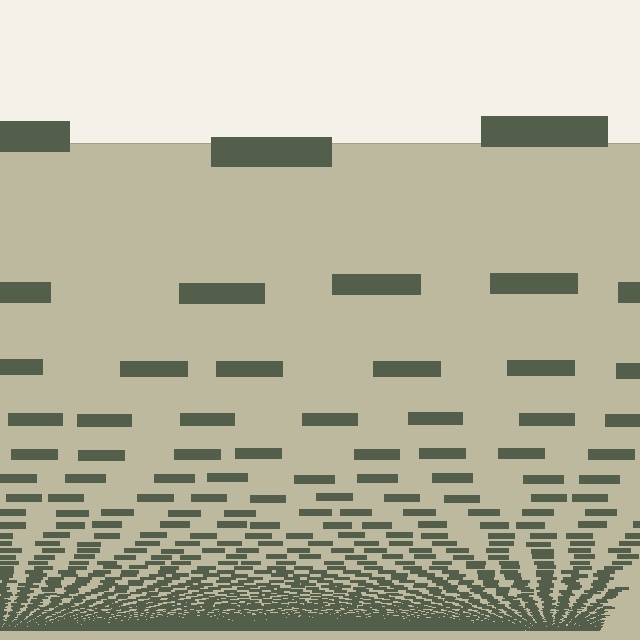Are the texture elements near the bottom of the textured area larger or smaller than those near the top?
Smaller. The gradient is inverted — elements near the bottom are smaller and denser.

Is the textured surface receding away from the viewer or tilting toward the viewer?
The surface appears to tilt toward the viewer. Texture elements get larger and sparser toward the top.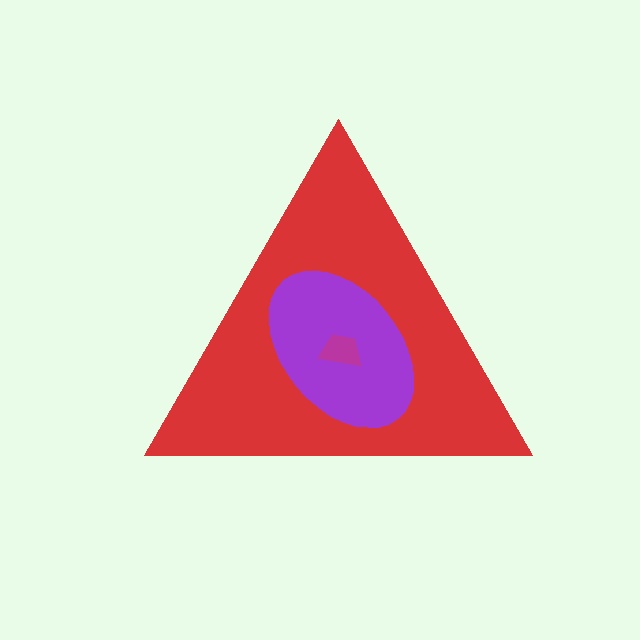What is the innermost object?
The magenta trapezoid.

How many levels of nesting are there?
3.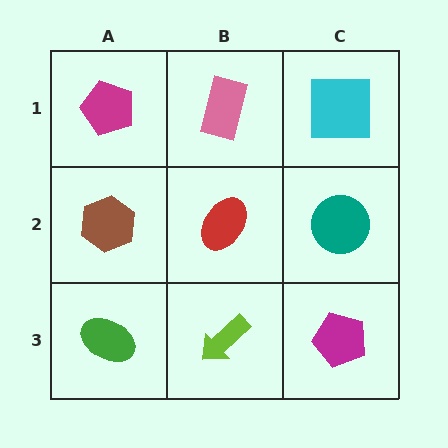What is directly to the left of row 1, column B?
A magenta pentagon.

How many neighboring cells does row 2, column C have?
3.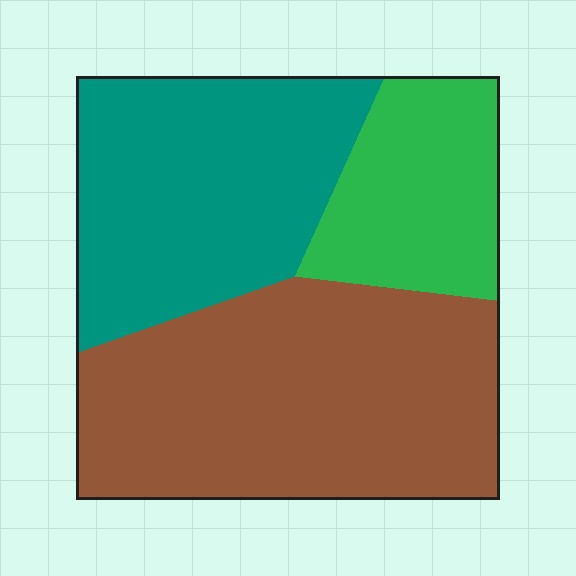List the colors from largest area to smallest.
From largest to smallest: brown, teal, green.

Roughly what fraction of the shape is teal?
Teal takes up about one third (1/3) of the shape.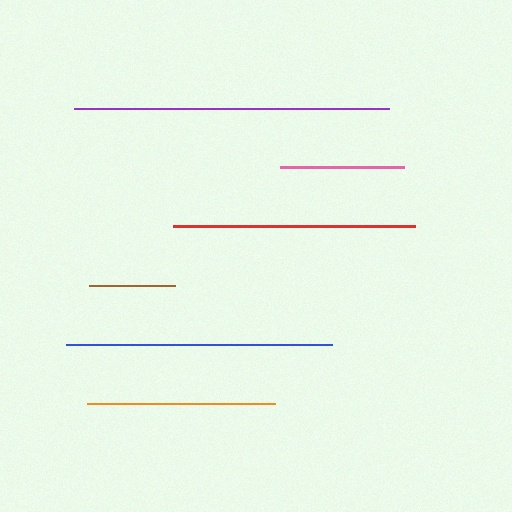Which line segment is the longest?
The purple line is the longest at approximately 315 pixels.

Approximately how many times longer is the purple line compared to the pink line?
The purple line is approximately 2.5 times the length of the pink line.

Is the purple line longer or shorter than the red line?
The purple line is longer than the red line.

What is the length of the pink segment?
The pink segment is approximately 124 pixels long.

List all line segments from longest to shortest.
From longest to shortest: purple, blue, red, orange, pink, brown.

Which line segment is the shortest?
The brown line is the shortest at approximately 87 pixels.